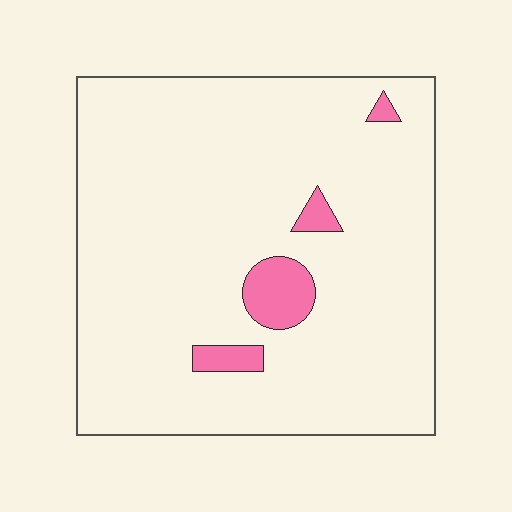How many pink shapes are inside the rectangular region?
4.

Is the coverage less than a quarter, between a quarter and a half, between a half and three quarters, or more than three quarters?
Less than a quarter.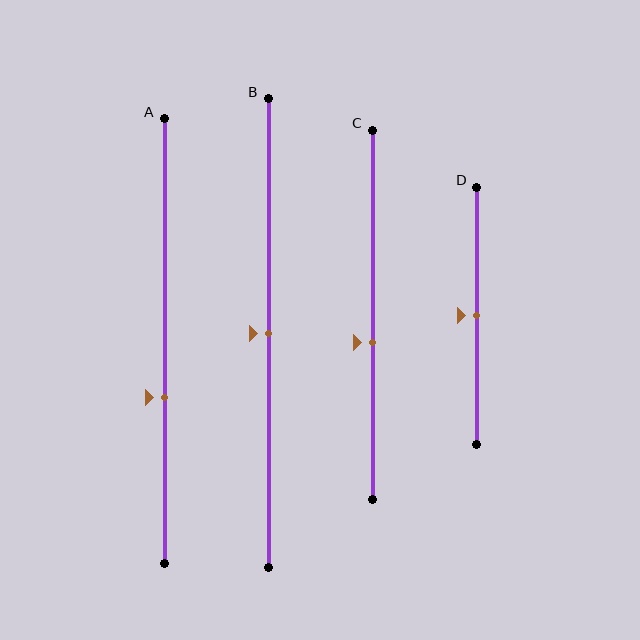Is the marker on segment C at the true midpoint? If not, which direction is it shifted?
No, the marker on segment C is shifted downward by about 7% of the segment length.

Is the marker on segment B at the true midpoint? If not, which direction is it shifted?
Yes, the marker on segment B is at the true midpoint.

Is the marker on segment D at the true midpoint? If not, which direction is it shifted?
Yes, the marker on segment D is at the true midpoint.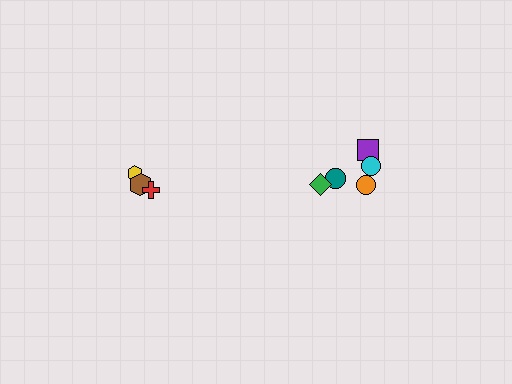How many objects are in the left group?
There are 3 objects.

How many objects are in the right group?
There are 5 objects.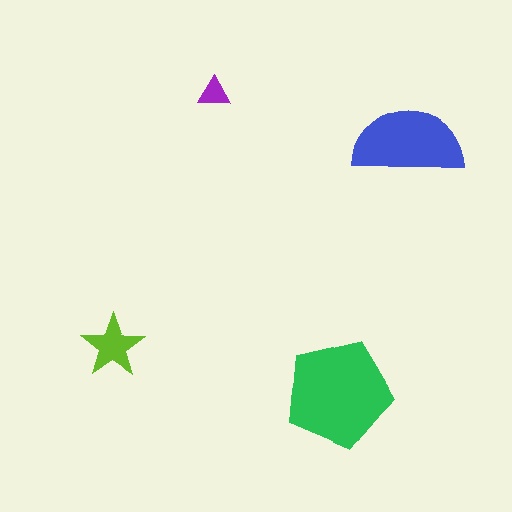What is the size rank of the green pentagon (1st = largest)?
1st.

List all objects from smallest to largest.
The purple triangle, the lime star, the blue semicircle, the green pentagon.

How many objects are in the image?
There are 4 objects in the image.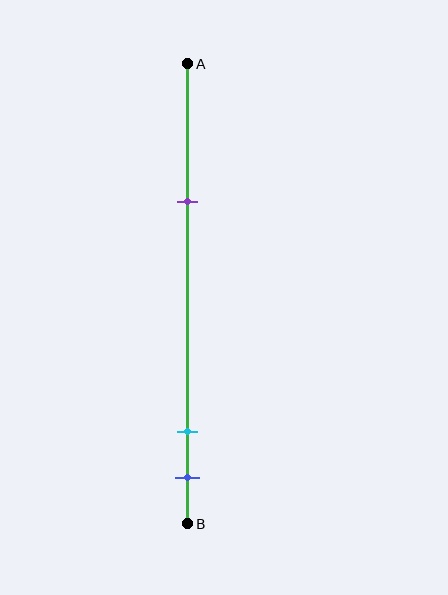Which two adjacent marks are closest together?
The cyan and blue marks are the closest adjacent pair.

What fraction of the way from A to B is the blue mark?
The blue mark is approximately 90% (0.9) of the way from A to B.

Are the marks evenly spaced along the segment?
No, the marks are not evenly spaced.